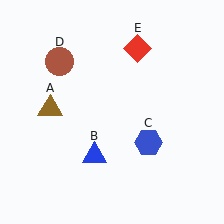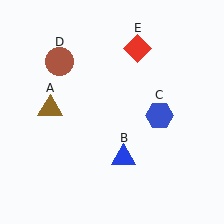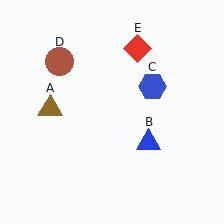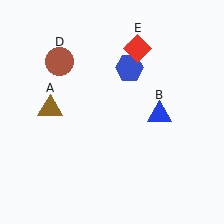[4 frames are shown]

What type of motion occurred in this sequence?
The blue triangle (object B), blue hexagon (object C) rotated counterclockwise around the center of the scene.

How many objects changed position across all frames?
2 objects changed position: blue triangle (object B), blue hexagon (object C).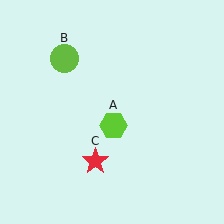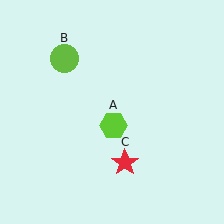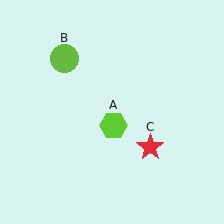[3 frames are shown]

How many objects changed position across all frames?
1 object changed position: red star (object C).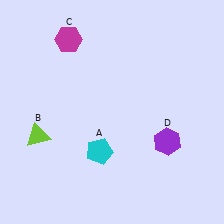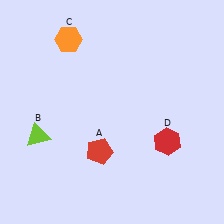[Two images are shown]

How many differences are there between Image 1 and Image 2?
There are 3 differences between the two images.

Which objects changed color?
A changed from cyan to red. C changed from magenta to orange. D changed from purple to red.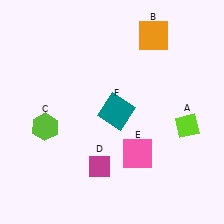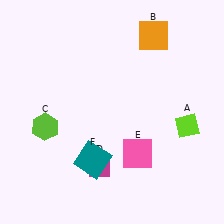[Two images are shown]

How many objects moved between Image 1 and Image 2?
1 object moved between the two images.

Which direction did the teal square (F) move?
The teal square (F) moved down.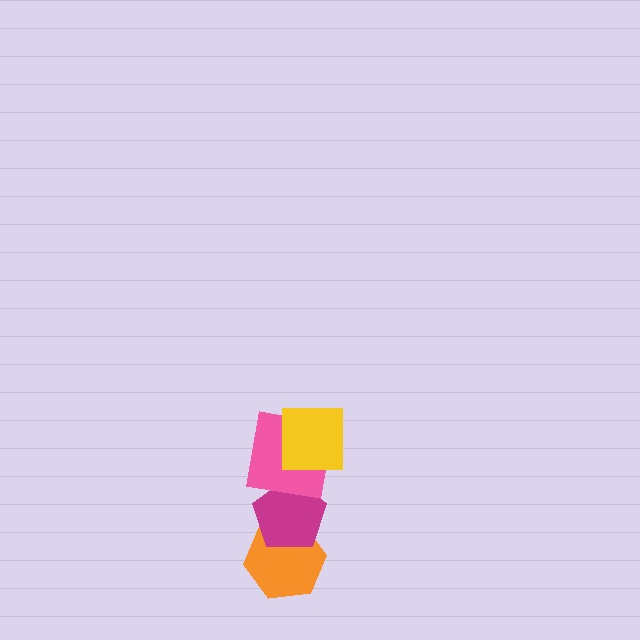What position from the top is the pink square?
The pink square is 2nd from the top.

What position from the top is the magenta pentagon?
The magenta pentagon is 3rd from the top.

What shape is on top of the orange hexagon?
The magenta pentagon is on top of the orange hexagon.